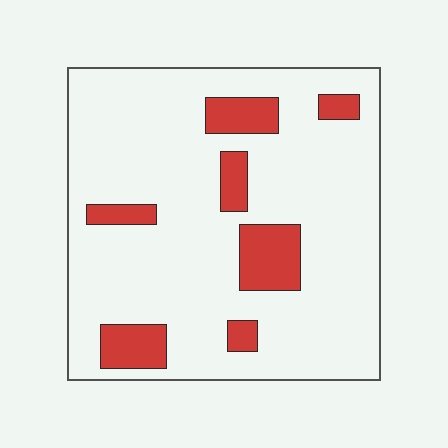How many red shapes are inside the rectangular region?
7.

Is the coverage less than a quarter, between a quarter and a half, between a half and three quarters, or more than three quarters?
Less than a quarter.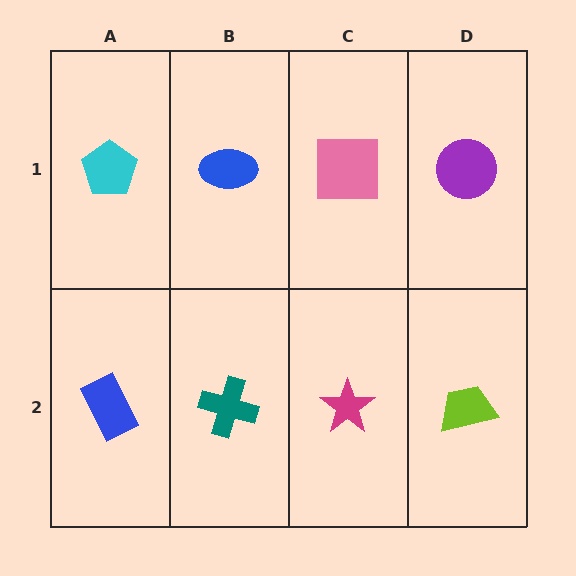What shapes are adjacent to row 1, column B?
A teal cross (row 2, column B), a cyan pentagon (row 1, column A), a pink square (row 1, column C).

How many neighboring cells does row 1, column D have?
2.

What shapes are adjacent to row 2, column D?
A purple circle (row 1, column D), a magenta star (row 2, column C).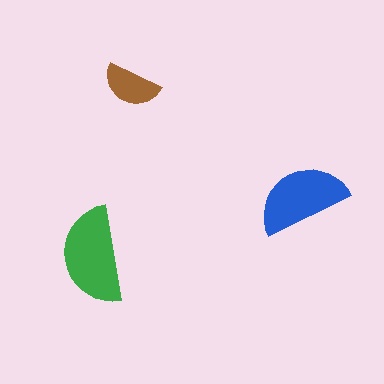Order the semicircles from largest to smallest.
the green one, the blue one, the brown one.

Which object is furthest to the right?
The blue semicircle is rightmost.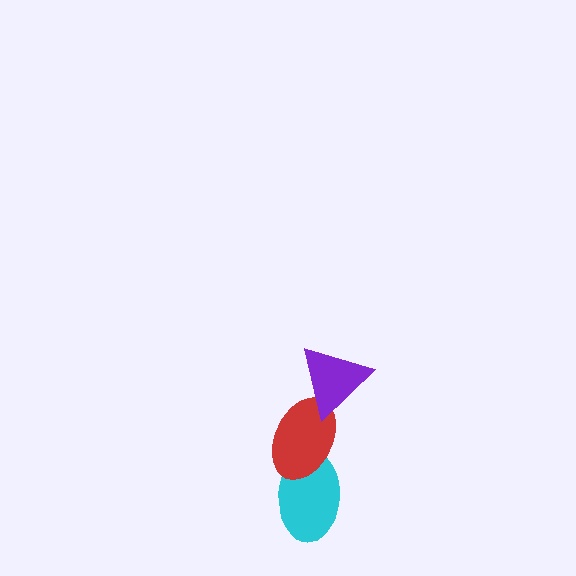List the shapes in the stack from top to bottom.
From top to bottom: the purple triangle, the red ellipse, the cyan ellipse.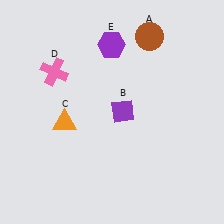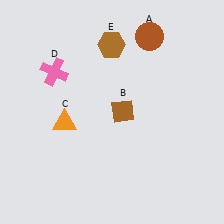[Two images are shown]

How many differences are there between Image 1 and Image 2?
There are 2 differences between the two images.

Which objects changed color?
B changed from purple to brown. E changed from purple to brown.